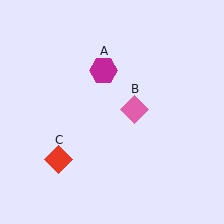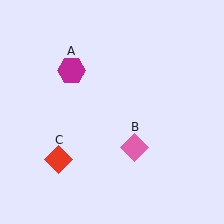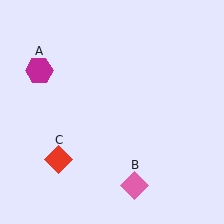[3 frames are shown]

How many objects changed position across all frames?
2 objects changed position: magenta hexagon (object A), pink diamond (object B).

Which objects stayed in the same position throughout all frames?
Red diamond (object C) remained stationary.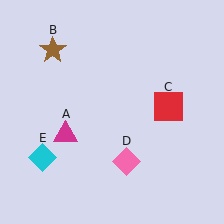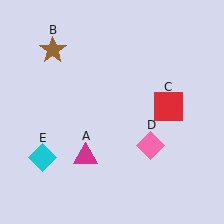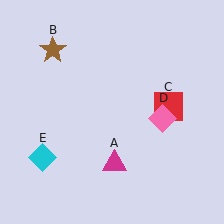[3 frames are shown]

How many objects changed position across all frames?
2 objects changed position: magenta triangle (object A), pink diamond (object D).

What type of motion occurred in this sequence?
The magenta triangle (object A), pink diamond (object D) rotated counterclockwise around the center of the scene.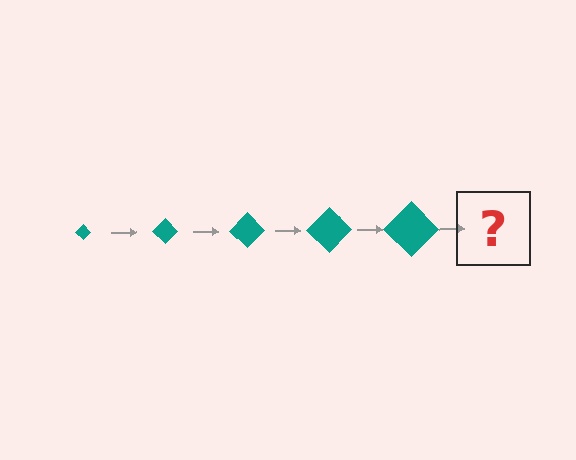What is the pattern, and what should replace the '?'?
The pattern is that the diamond gets progressively larger each step. The '?' should be a teal diamond, larger than the previous one.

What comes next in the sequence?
The next element should be a teal diamond, larger than the previous one.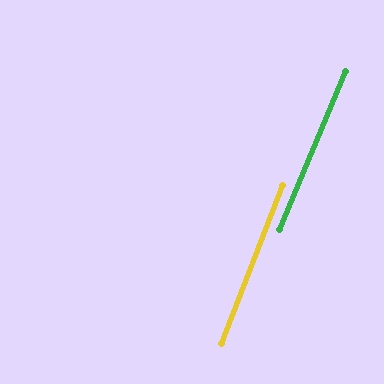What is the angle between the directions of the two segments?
Approximately 2 degrees.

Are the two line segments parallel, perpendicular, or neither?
Parallel — their directions differ by only 1.6°.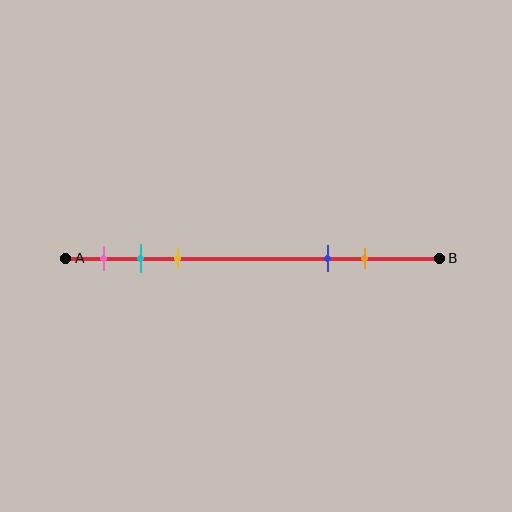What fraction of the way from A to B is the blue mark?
The blue mark is approximately 70% (0.7) of the way from A to B.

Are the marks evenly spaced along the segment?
No, the marks are not evenly spaced.